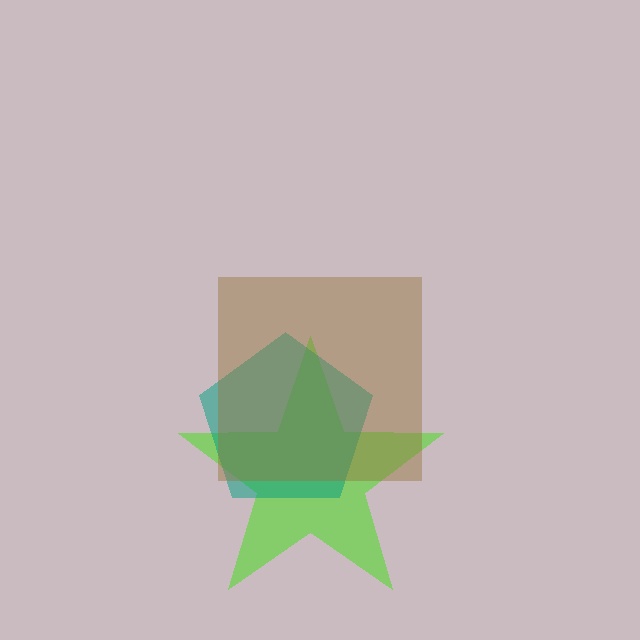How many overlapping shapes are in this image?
There are 3 overlapping shapes in the image.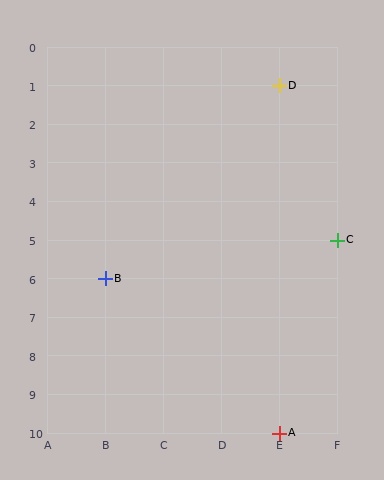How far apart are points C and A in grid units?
Points C and A are 1 column and 5 rows apart (about 5.1 grid units diagonally).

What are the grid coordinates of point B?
Point B is at grid coordinates (B, 6).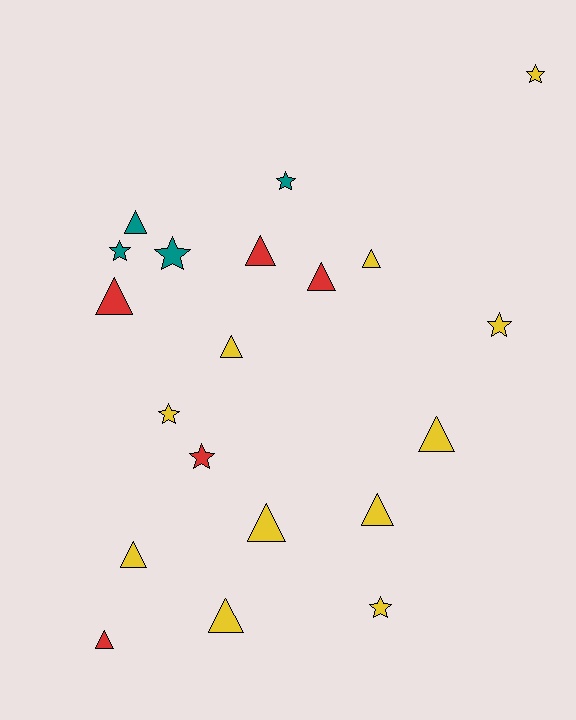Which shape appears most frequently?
Triangle, with 12 objects.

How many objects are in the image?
There are 20 objects.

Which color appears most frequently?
Yellow, with 11 objects.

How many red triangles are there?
There are 4 red triangles.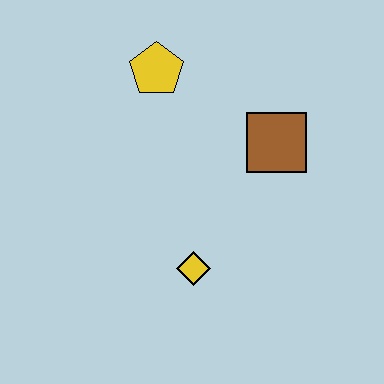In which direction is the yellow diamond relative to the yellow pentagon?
The yellow diamond is below the yellow pentagon.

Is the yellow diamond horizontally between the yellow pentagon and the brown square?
Yes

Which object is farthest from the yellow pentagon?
The yellow diamond is farthest from the yellow pentagon.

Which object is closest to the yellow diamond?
The brown square is closest to the yellow diamond.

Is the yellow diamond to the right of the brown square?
No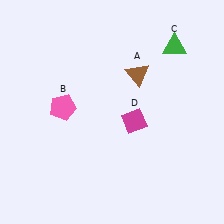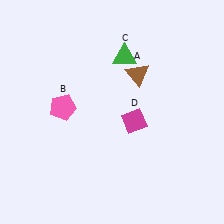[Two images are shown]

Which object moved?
The green triangle (C) moved left.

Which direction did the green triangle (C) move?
The green triangle (C) moved left.